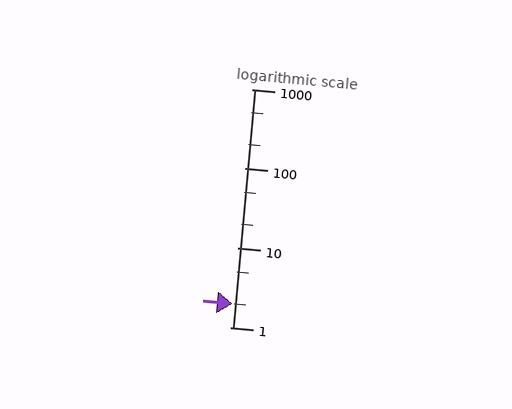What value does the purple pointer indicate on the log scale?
The pointer indicates approximately 2.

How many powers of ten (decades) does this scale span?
The scale spans 3 decades, from 1 to 1000.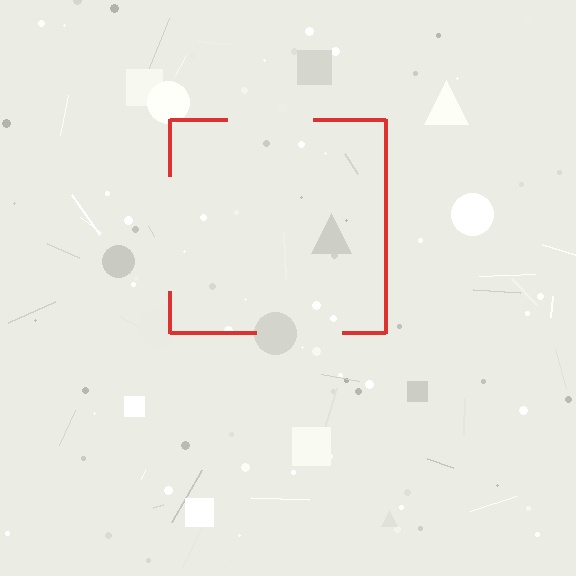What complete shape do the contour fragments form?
The contour fragments form a square.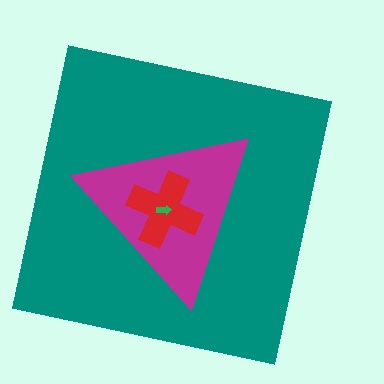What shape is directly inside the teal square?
The magenta triangle.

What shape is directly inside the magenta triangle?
The red cross.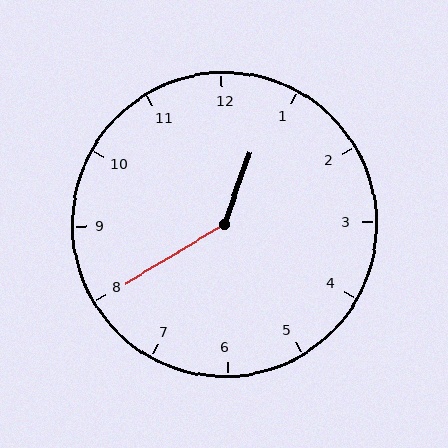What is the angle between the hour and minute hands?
Approximately 140 degrees.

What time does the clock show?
12:40.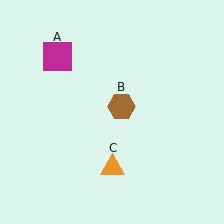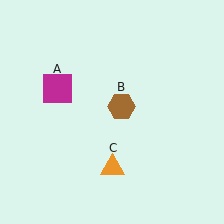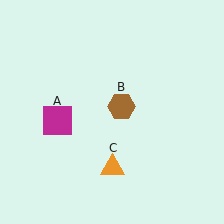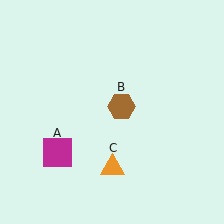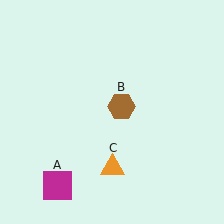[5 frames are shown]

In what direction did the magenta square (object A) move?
The magenta square (object A) moved down.